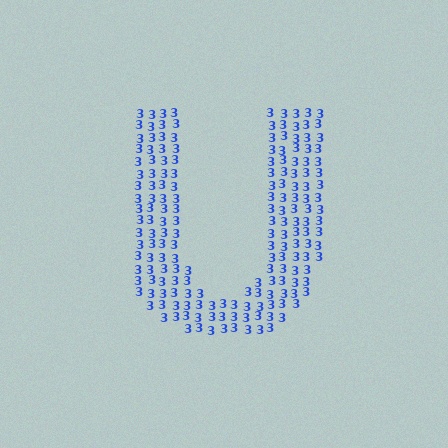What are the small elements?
The small elements are digit 3's.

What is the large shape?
The large shape is the letter U.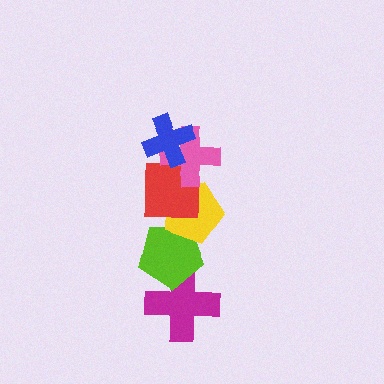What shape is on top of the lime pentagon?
The yellow pentagon is on top of the lime pentagon.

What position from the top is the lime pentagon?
The lime pentagon is 5th from the top.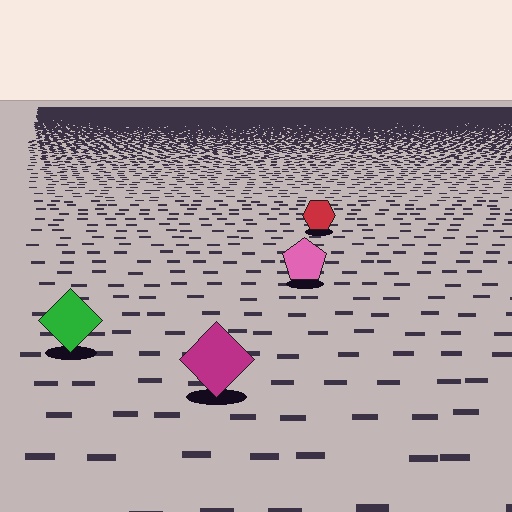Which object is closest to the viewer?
The magenta diamond is closest. The texture marks near it are larger and more spread out.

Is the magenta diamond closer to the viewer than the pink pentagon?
Yes. The magenta diamond is closer — you can tell from the texture gradient: the ground texture is coarser near it.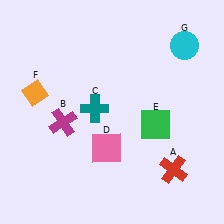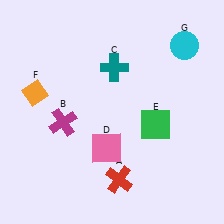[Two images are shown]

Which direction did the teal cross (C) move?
The teal cross (C) moved up.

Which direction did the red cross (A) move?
The red cross (A) moved left.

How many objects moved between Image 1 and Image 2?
2 objects moved between the two images.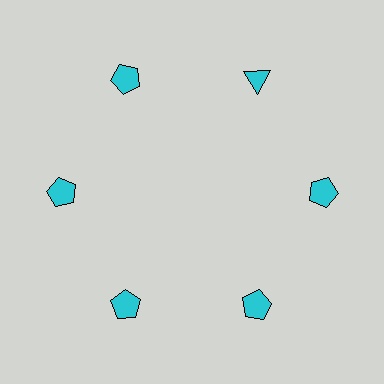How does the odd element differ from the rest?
It has a different shape: triangle instead of pentagon.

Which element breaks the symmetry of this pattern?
The cyan triangle at roughly the 1 o'clock position breaks the symmetry. All other shapes are cyan pentagons.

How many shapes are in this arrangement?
There are 6 shapes arranged in a ring pattern.